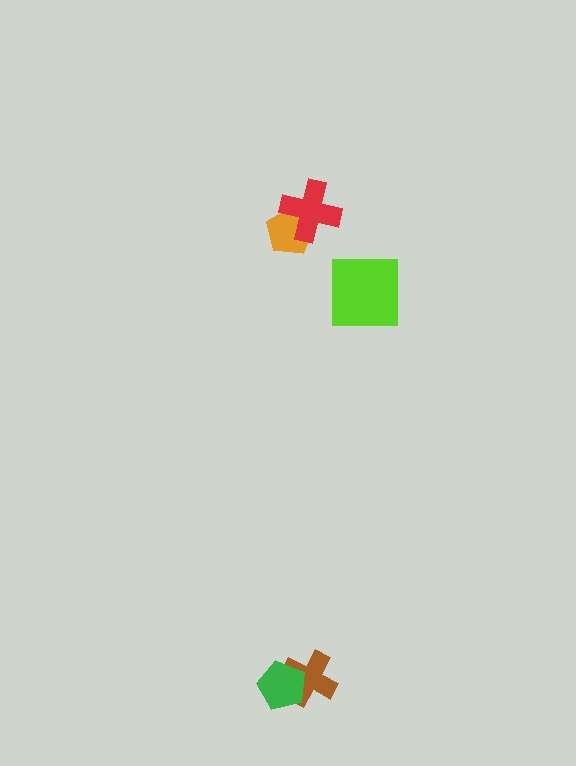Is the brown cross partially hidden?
Yes, it is partially covered by another shape.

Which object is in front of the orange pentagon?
The red cross is in front of the orange pentagon.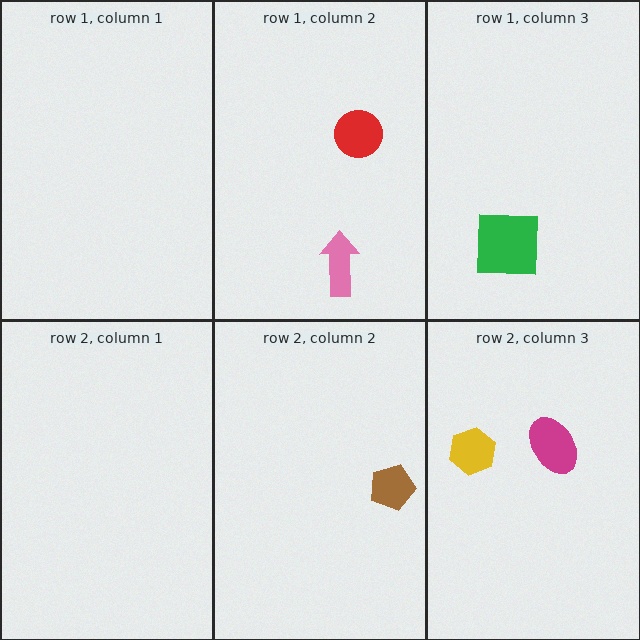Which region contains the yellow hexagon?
The row 2, column 3 region.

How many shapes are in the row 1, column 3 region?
1.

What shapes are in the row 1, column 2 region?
The pink arrow, the red circle.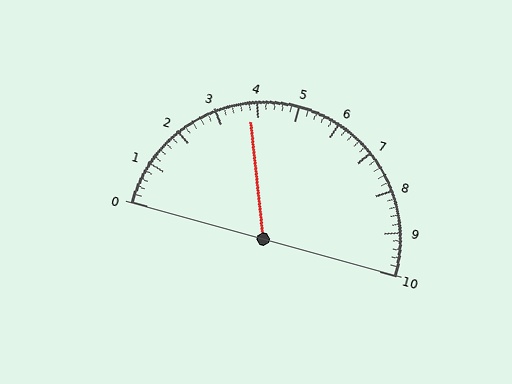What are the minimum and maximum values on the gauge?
The gauge ranges from 0 to 10.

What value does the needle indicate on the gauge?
The needle indicates approximately 3.8.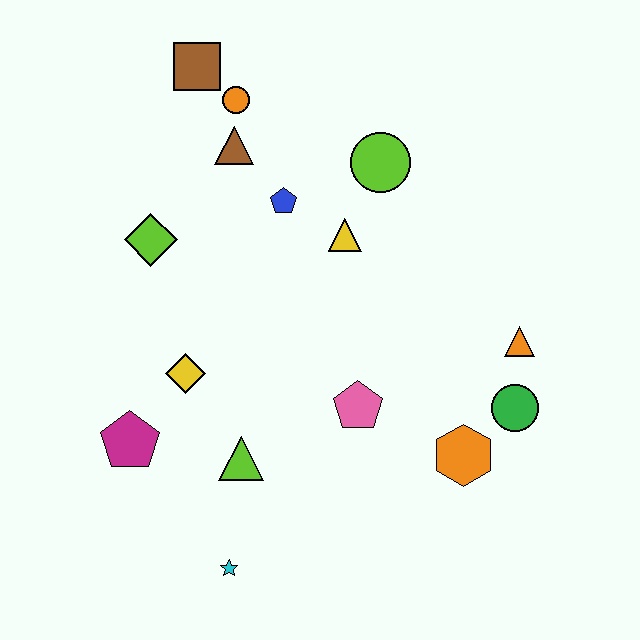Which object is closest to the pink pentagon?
The orange hexagon is closest to the pink pentagon.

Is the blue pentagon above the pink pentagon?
Yes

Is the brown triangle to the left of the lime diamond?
No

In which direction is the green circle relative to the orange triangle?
The green circle is below the orange triangle.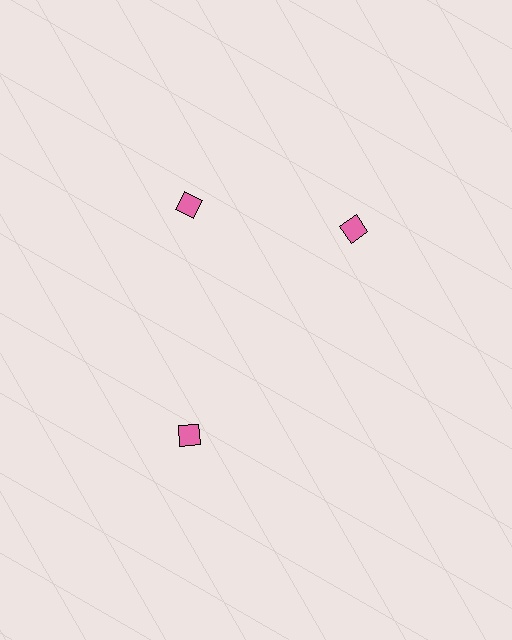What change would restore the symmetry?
The symmetry would be restored by rotating it back into even spacing with its neighbors so that all 3 diamonds sit at equal angles and equal distance from the center.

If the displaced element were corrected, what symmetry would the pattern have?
It would have 3-fold rotational symmetry — the pattern would map onto itself every 120 degrees.